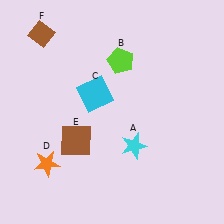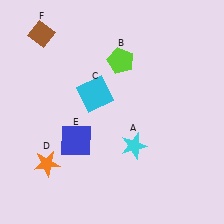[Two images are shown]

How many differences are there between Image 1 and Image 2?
There is 1 difference between the two images.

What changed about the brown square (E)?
In Image 1, E is brown. In Image 2, it changed to blue.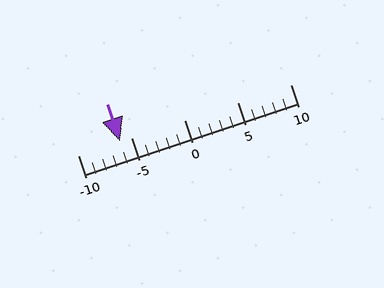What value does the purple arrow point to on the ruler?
The purple arrow points to approximately -6.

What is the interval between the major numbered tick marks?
The major tick marks are spaced 5 units apart.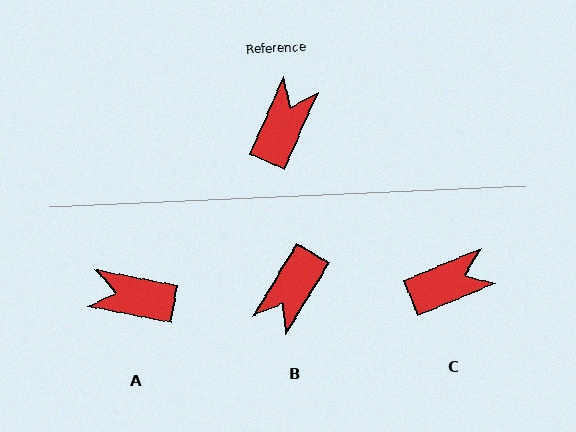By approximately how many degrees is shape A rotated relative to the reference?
Approximately 102 degrees counter-clockwise.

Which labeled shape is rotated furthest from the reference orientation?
B, about 173 degrees away.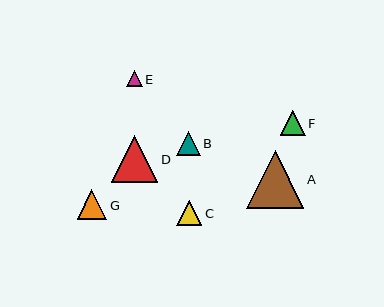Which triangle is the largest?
Triangle A is the largest with a size of approximately 57 pixels.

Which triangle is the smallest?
Triangle E is the smallest with a size of approximately 16 pixels.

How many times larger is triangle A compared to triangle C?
Triangle A is approximately 2.3 times the size of triangle C.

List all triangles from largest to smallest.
From largest to smallest: A, D, G, C, F, B, E.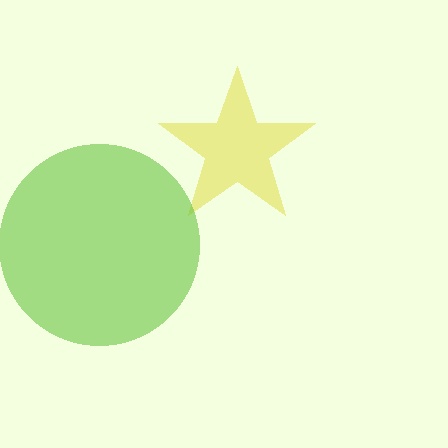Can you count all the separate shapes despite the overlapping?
Yes, there are 2 separate shapes.